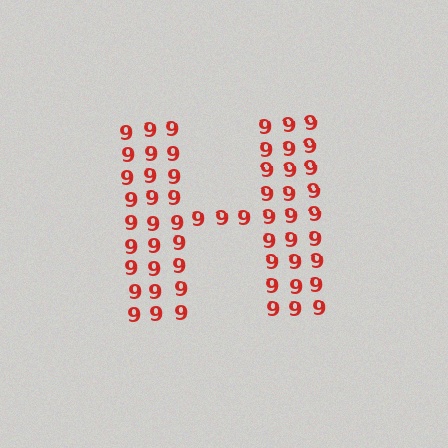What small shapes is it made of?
It is made of small digit 9's.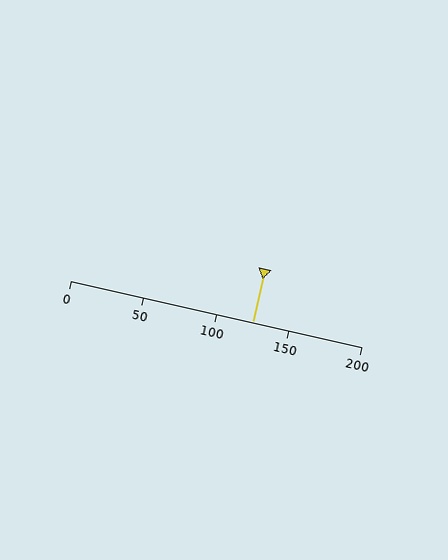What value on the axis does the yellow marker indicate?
The marker indicates approximately 125.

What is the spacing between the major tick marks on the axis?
The major ticks are spaced 50 apart.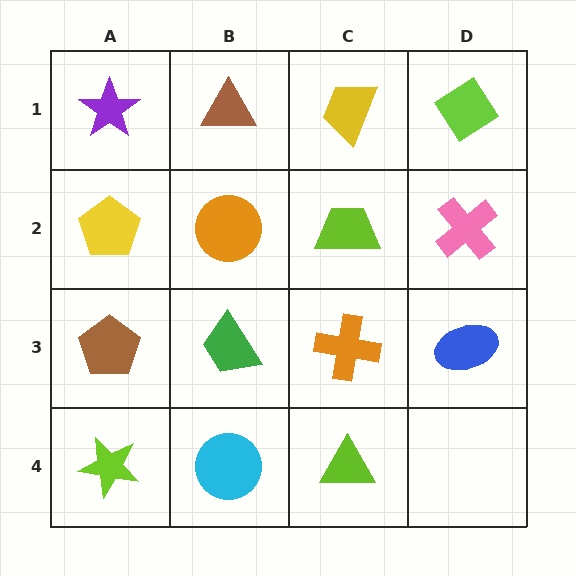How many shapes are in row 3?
4 shapes.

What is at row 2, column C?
A lime trapezoid.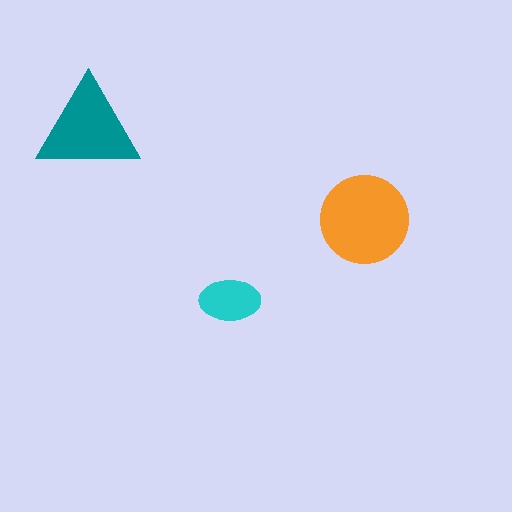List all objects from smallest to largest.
The cyan ellipse, the teal triangle, the orange circle.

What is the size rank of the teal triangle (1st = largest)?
2nd.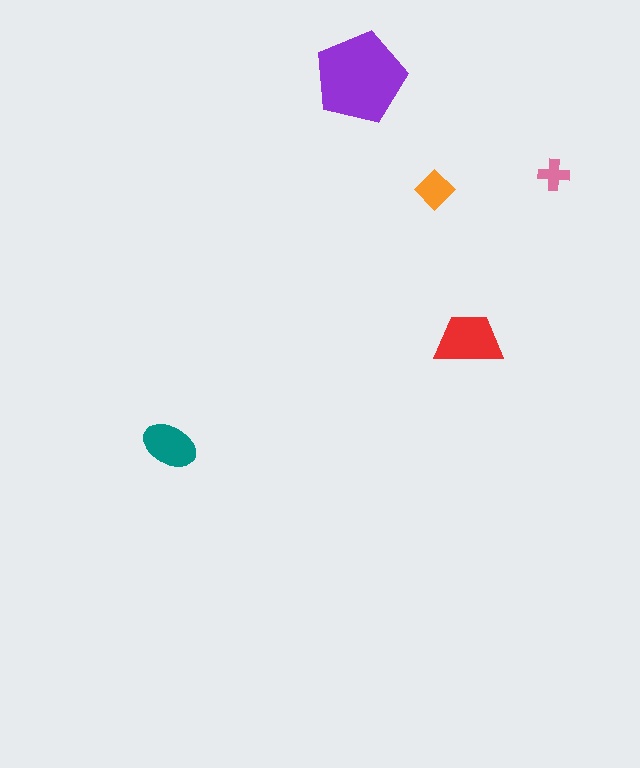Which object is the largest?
The purple pentagon.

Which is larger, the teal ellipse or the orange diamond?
The teal ellipse.